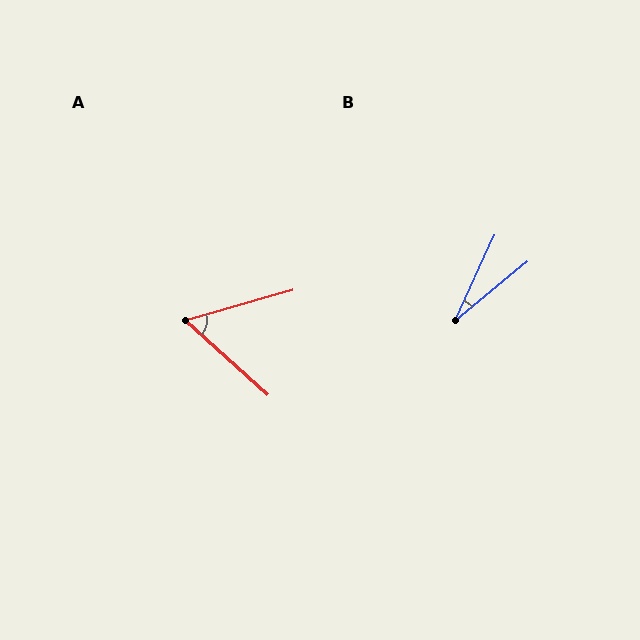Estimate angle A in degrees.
Approximately 58 degrees.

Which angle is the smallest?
B, at approximately 26 degrees.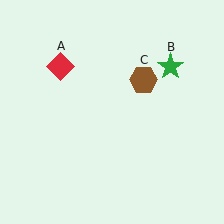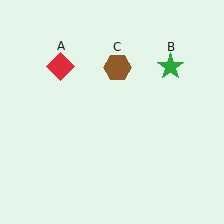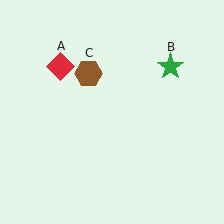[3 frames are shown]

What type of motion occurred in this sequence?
The brown hexagon (object C) rotated counterclockwise around the center of the scene.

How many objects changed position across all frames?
1 object changed position: brown hexagon (object C).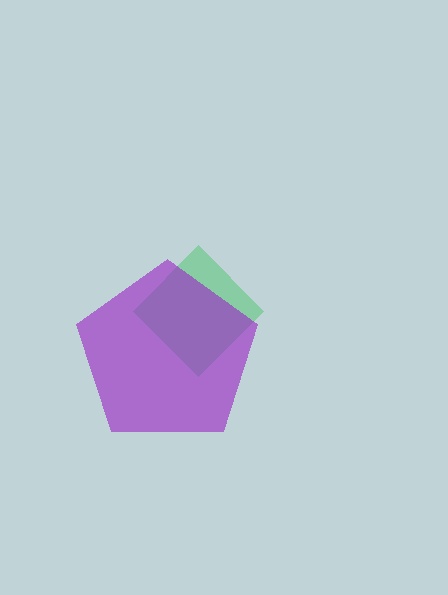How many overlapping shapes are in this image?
There are 2 overlapping shapes in the image.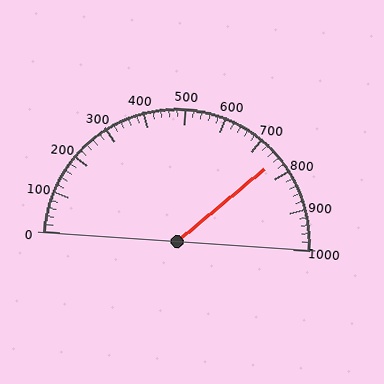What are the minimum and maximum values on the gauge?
The gauge ranges from 0 to 1000.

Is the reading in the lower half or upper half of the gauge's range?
The reading is in the upper half of the range (0 to 1000).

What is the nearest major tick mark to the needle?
The nearest major tick mark is 800.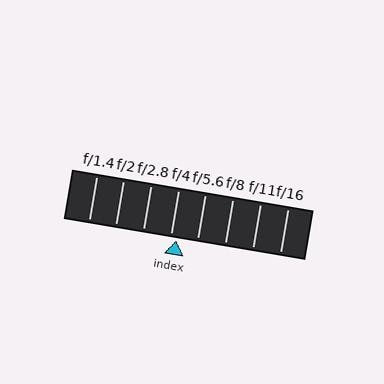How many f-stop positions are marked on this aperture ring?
There are 8 f-stop positions marked.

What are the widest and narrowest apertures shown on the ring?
The widest aperture shown is f/1.4 and the narrowest is f/16.